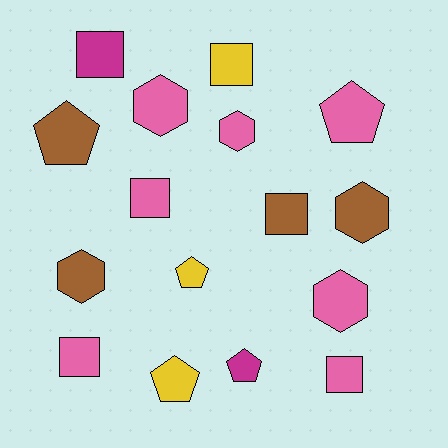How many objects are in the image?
There are 16 objects.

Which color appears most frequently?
Pink, with 7 objects.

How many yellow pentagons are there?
There are 2 yellow pentagons.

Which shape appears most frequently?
Square, with 6 objects.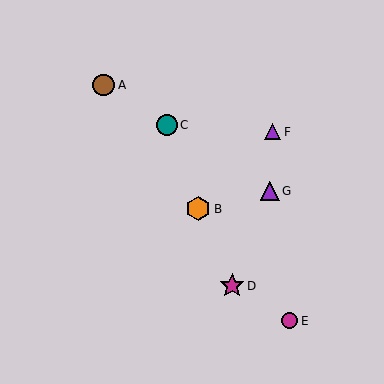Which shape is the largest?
The magenta star (labeled D) is the largest.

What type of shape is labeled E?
Shape E is a magenta circle.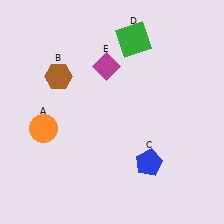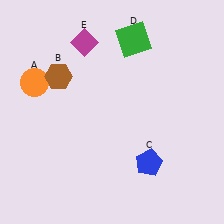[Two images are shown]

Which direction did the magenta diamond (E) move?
The magenta diamond (E) moved up.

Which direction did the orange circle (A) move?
The orange circle (A) moved up.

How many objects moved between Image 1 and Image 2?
2 objects moved between the two images.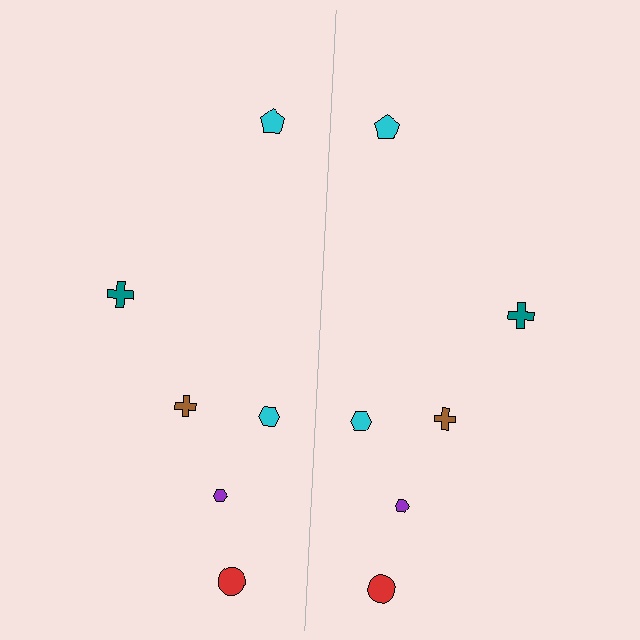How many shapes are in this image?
There are 12 shapes in this image.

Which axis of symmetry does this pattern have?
The pattern has a vertical axis of symmetry running through the center of the image.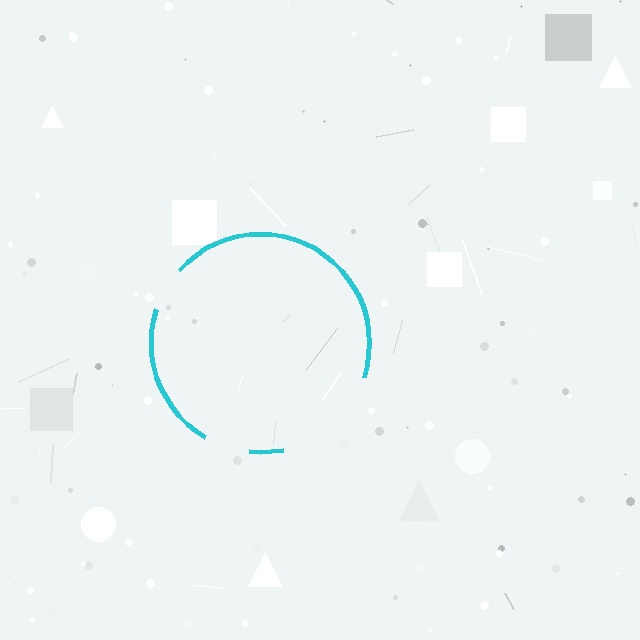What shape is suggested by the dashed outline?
The dashed outline suggests a circle.